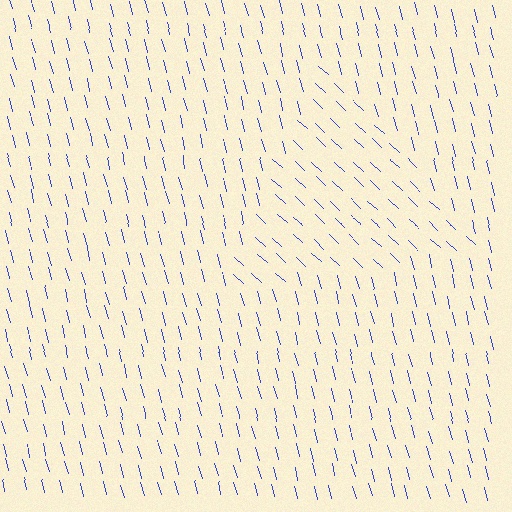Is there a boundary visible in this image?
Yes, there is a texture boundary formed by a change in line orientation.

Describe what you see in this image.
The image is filled with small blue line segments. A triangle region in the image has lines oriented differently from the surrounding lines, creating a visible texture boundary.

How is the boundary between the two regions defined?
The boundary is defined purely by a change in line orientation (approximately 32 degrees difference). All lines are the same color and thickness.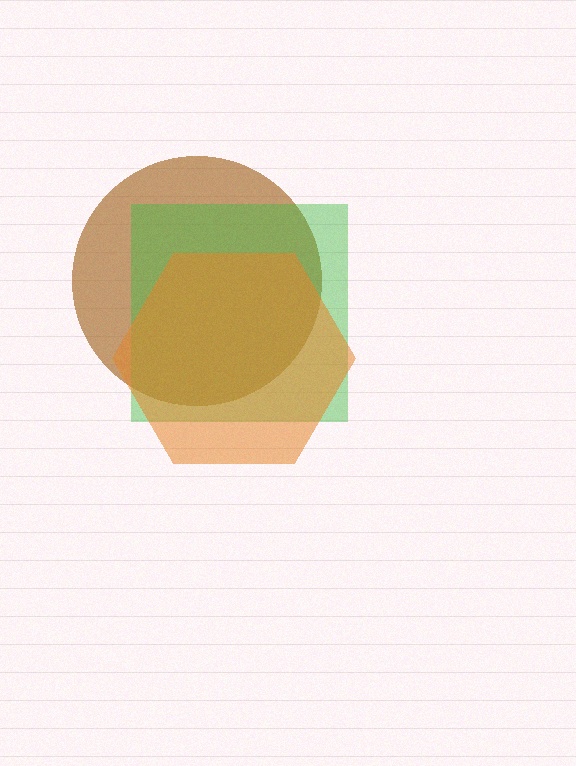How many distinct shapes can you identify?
There are 3 distinct shapes: a brown circle, a green square, an orange hexagon.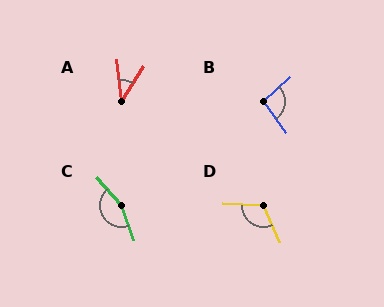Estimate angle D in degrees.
Approximately 117 degrees.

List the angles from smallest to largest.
A (39°), B (96°), D (117°), C (158°).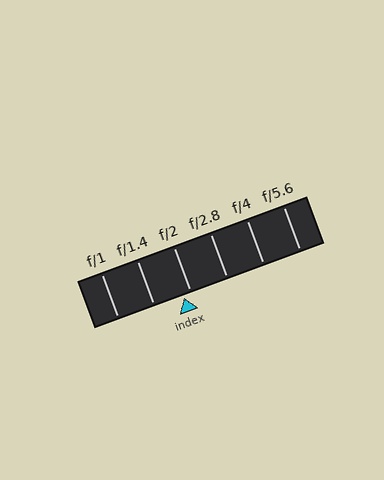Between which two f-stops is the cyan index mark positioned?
The index mark is between f/1.4 and f/2.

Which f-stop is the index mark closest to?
The index mark is closest to f/2.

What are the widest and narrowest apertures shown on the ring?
The widest aperture shown is f/1 and the narrowest is f/5.6.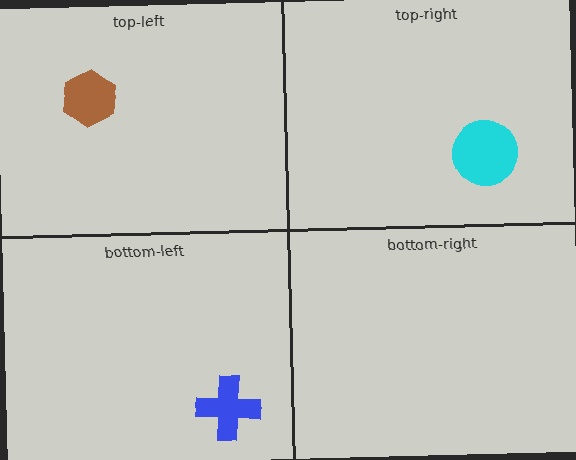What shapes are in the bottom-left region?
The blue cross.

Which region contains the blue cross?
The bottom-left region.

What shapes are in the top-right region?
The cyan circle.